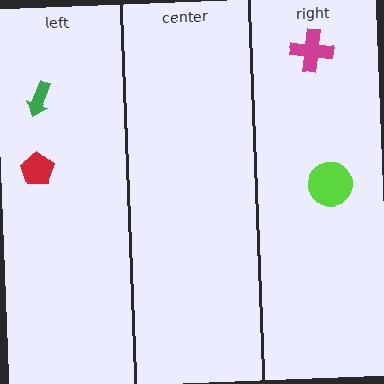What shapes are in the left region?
The red pentagon, the green arrow.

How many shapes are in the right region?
2.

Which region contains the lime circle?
The right region.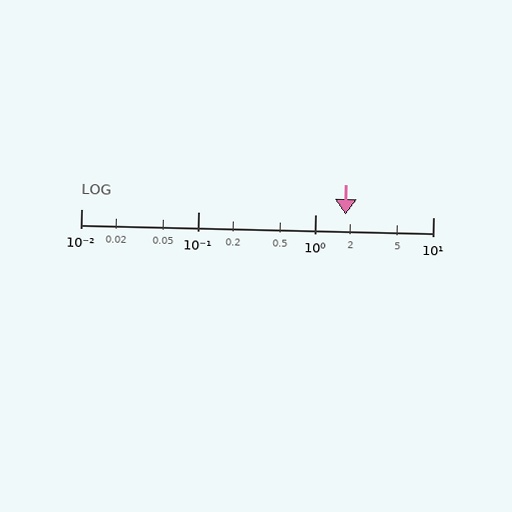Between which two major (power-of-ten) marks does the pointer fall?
The pointer is between 1 and 10.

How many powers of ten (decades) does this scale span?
The scale spans 3 decades, from 0.01 to 10.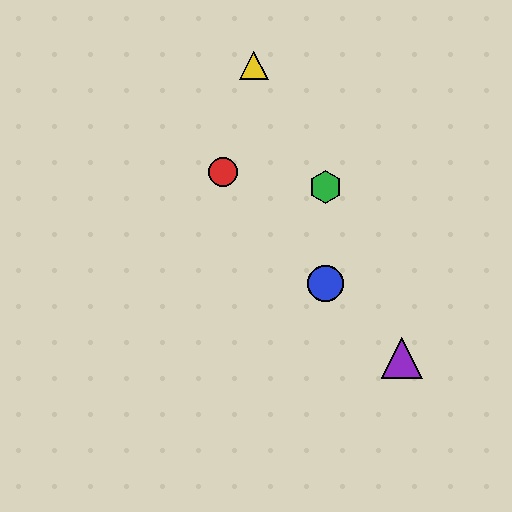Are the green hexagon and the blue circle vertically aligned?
Yes, both are at x≈326.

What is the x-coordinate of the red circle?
The red circle is at x≈223.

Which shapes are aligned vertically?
The blue circle, the green hexagon are aligned vertically.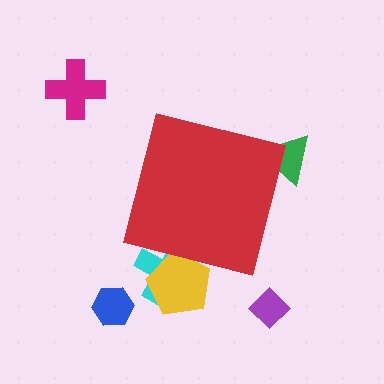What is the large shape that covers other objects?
A red square.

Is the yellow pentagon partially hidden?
Yes, the yellow pentagon is partially hidden behind the red square.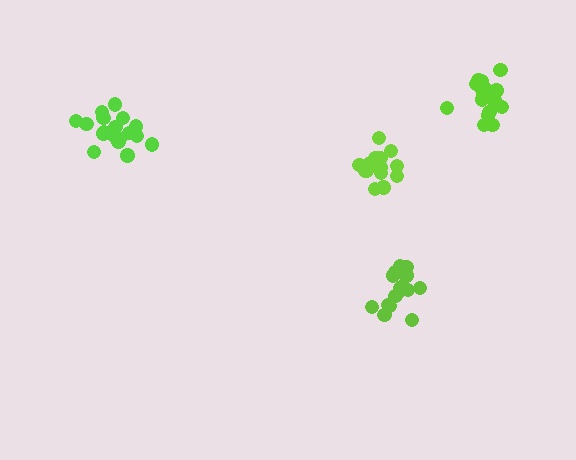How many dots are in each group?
Group 1: 18 dots, Group 2: 17 dots, Group 3: 19 dots, Group 4: 16 dots (70 total).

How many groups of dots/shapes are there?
There are 4 groups.